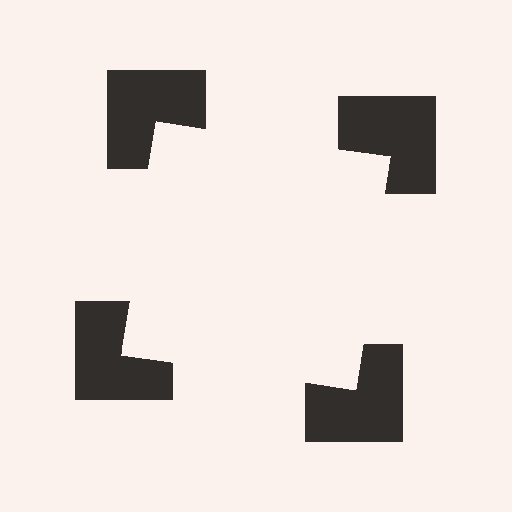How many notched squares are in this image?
There are 4 — one at each vertex of the illusory square.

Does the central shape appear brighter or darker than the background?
It typically appears slightly brighter than the background, even though no actual brightness change is drawn.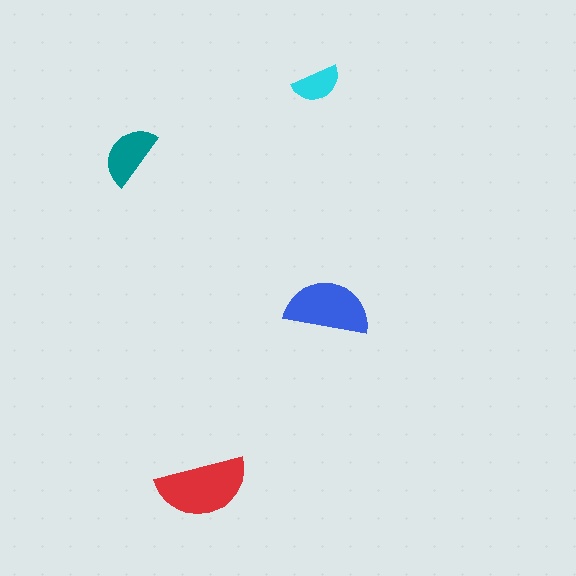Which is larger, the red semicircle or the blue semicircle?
The red one.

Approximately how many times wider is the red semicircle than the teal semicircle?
About 1.5 times wider.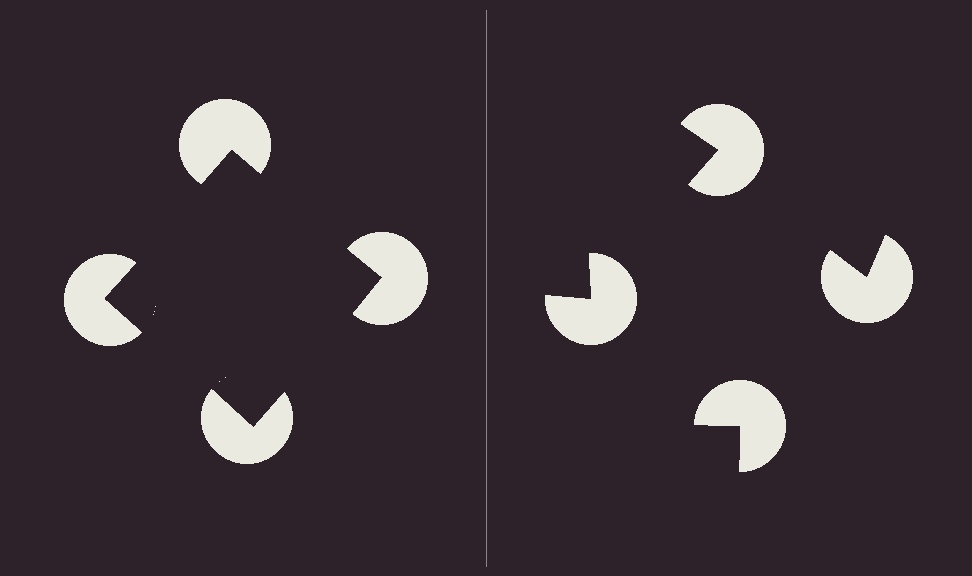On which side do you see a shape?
An illusory square appears on the left side. On the right side the wedge cuts are rotated, so no coherent shape forms.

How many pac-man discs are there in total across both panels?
8 — 4 on each side.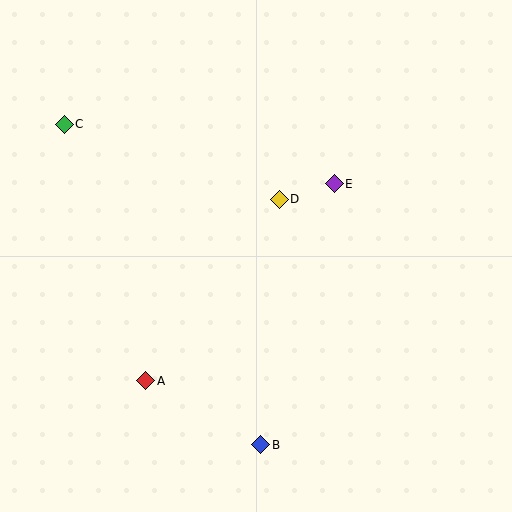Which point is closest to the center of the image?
Point D at (279, 199) is closest to the center.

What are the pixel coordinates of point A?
Point A is at (146, 381).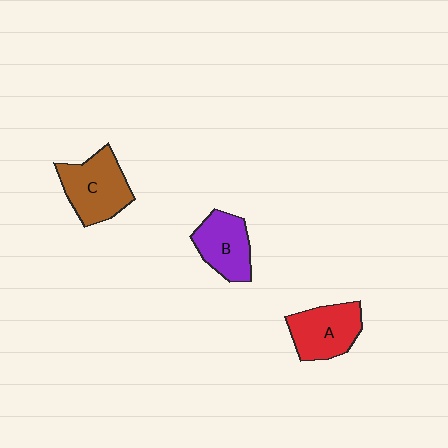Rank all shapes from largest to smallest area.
From largest to smallest: C (brown), A (red), B (purple).